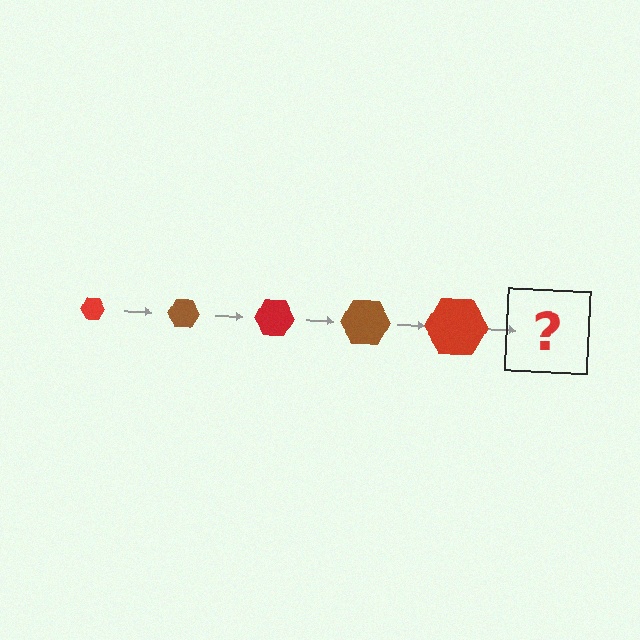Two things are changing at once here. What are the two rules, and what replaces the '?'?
The two rules are that the hexagon grows larger each step and the color cycles through red and brown. The '?' should be a brown hexagon, larger than the previous one.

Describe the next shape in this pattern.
It should be a brown hexagon, larger than the previous one.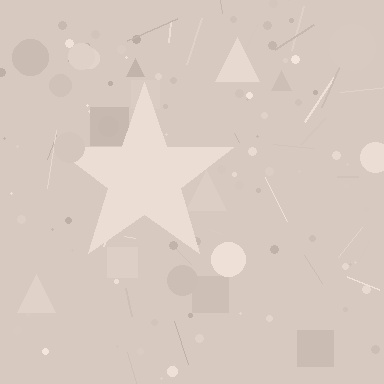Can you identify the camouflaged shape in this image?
The camouflaged shape is a star.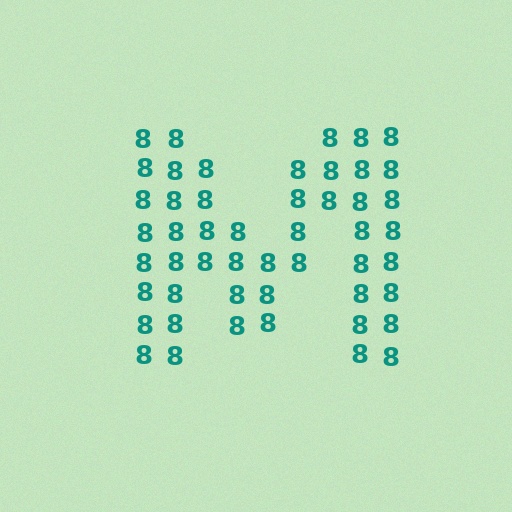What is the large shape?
The large shape is the letter M.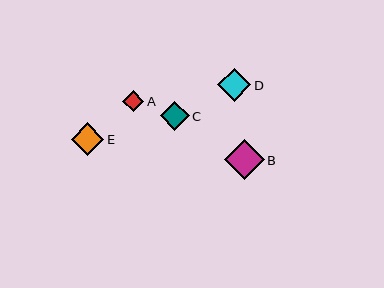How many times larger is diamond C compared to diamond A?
Diamond C is approximately 1.4 times the size of diamond A.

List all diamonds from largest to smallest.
From largest to smallest: B, D, E, C, A.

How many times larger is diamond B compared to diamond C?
Diamond B is approximately 1.4 times the size of diamond C.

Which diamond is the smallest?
Diamond A is the smallest with a size of approximately 21 pixels.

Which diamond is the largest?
Diamond B is the largest with a size of approximately 40 pixels.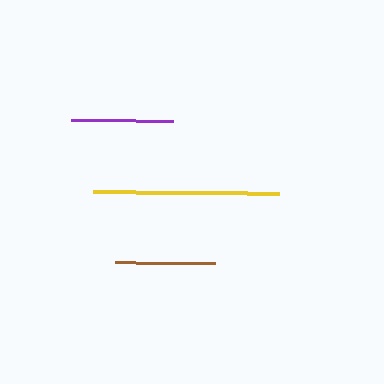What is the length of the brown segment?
The brown segment is approximately 100 pixels long.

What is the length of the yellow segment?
The yellow segment is approximately 186 pixels long.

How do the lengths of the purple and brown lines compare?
The purple and brown lines are approximately the same length.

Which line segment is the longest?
The yellow line is the longest at approximately 186 pixels.